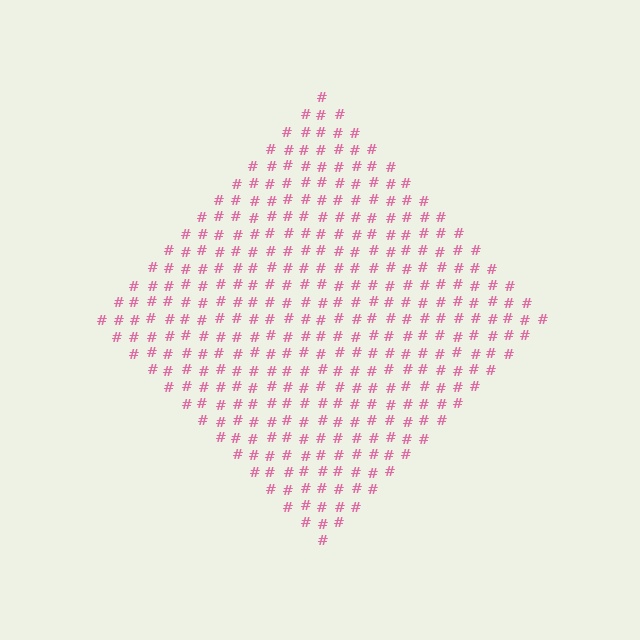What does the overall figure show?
The overall figure shows a diamond.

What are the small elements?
The small elements are hash symbols.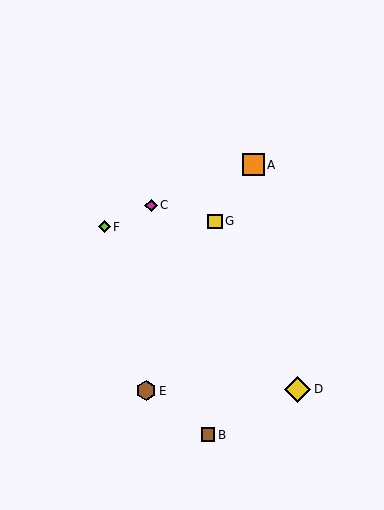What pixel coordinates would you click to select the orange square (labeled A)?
Click at (253, 165) to select the orange square A.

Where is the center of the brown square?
The center of the brown square is at (208, 435).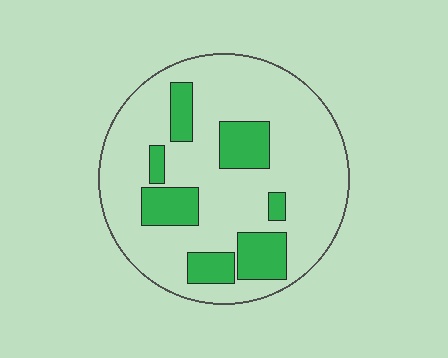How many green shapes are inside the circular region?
7.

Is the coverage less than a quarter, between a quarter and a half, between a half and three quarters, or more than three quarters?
Less than a quarter.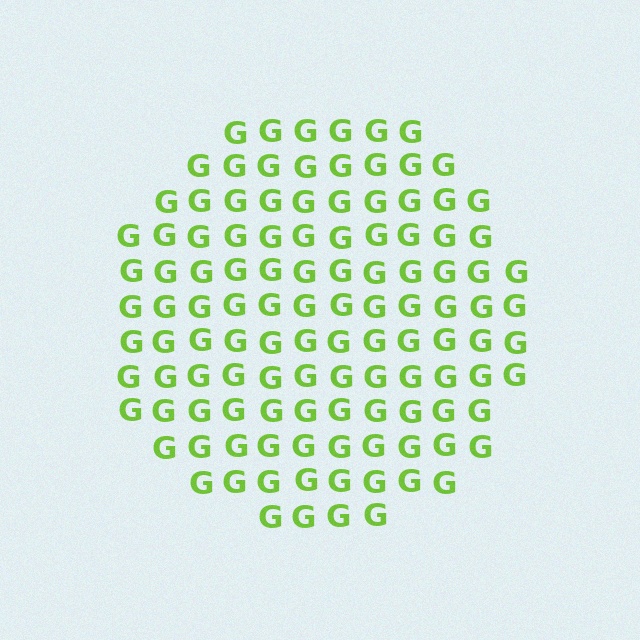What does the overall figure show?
The overall figure shows a circle.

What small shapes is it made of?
It is made of small letter G's.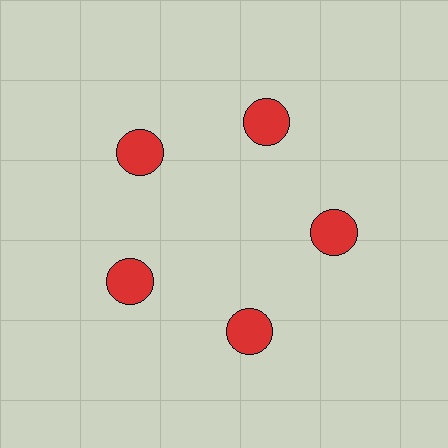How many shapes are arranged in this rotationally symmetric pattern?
There are 5 shapes, arranged in 5 groups of 1.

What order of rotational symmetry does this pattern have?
This pattern has 5-fold rotational symmetry.